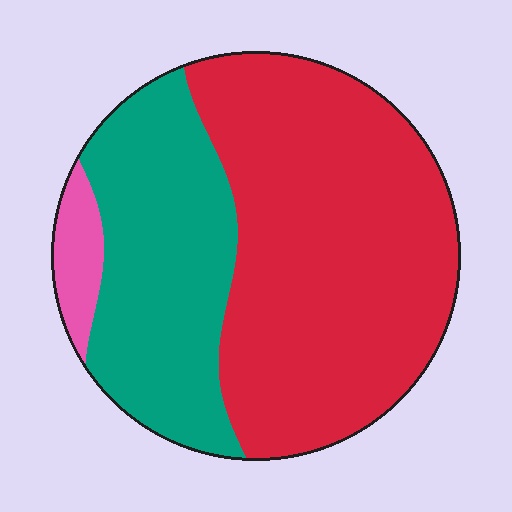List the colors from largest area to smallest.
From largest to smallest: red, teal, pink.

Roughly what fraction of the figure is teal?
Teal covers 34% of the figure.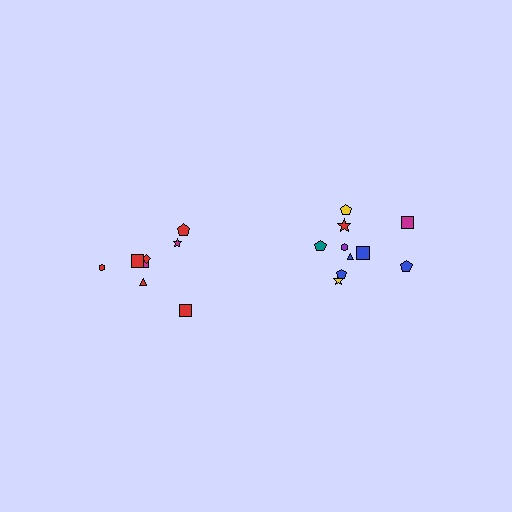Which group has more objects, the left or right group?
The right group.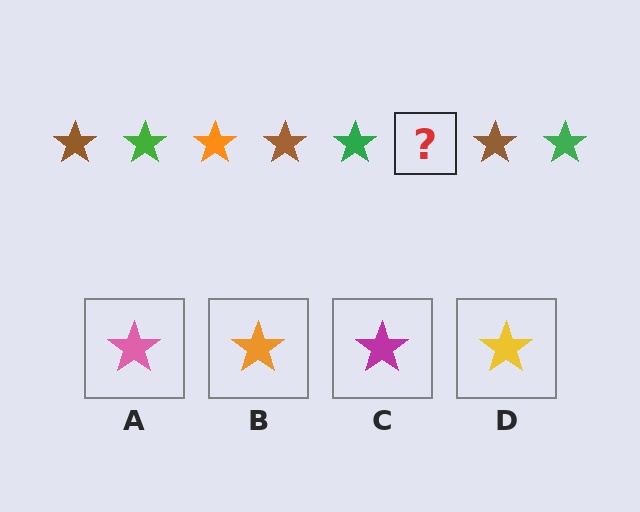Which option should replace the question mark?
Option B.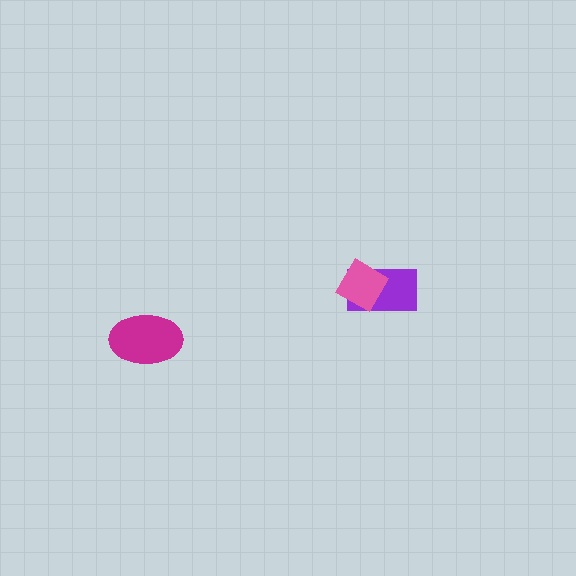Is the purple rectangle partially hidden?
Yes, it is partially covered by another shape.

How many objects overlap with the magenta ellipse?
0 objects overlap with the magenta ellipse.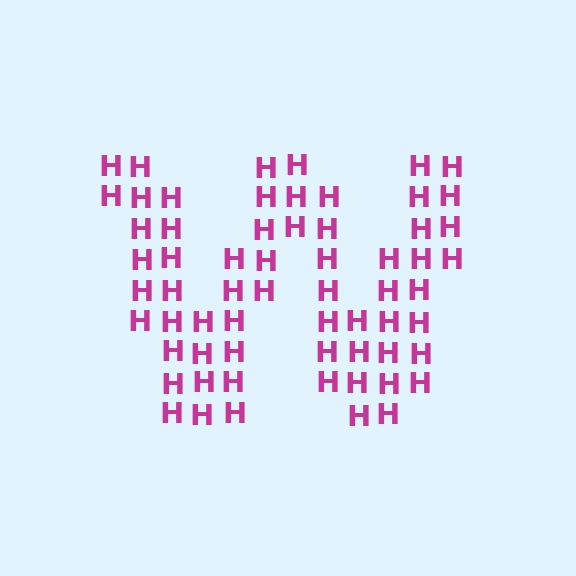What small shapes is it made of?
It is made of small letter H's.